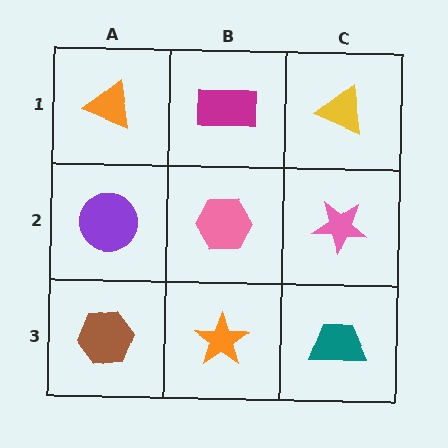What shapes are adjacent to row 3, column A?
A purple circle (row 2, column A), an orange star (row 3, column B).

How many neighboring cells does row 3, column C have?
2.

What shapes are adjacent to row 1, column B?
A pink hexagon (row 2, column B), an orange triangle (row 1, column A), a yellow triangle (row 1, column C).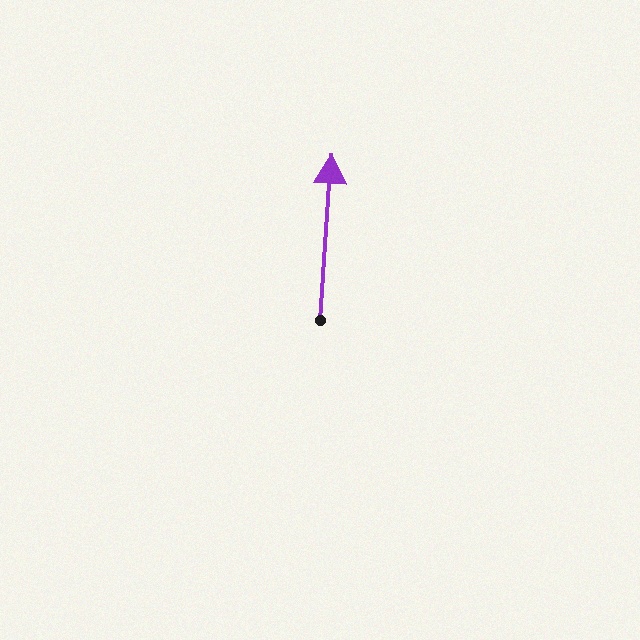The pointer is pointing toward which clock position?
Roughly 12 o'clock.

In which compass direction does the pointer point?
North.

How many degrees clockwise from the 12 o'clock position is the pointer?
Approximately 4 degrees.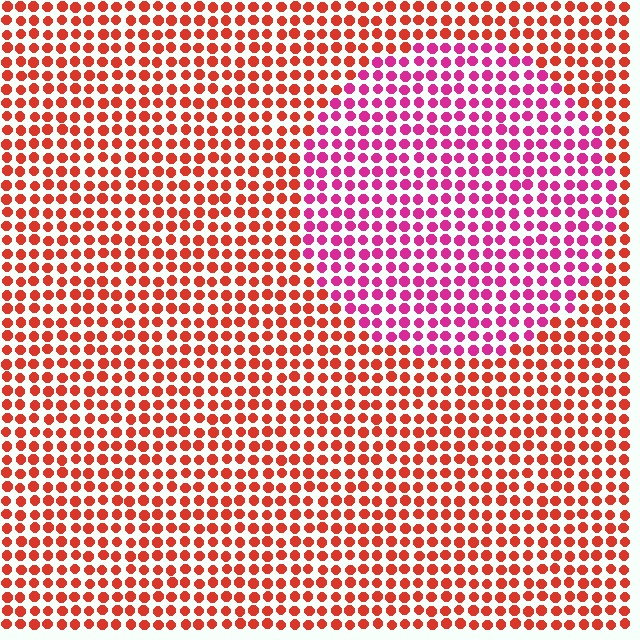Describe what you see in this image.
The image is filled with small red elements in a uniform arrangement. A circle-shaped region is visible where the elements are tinted to a slightly different hue, forming a subtle color boundary.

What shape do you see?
I see a circle.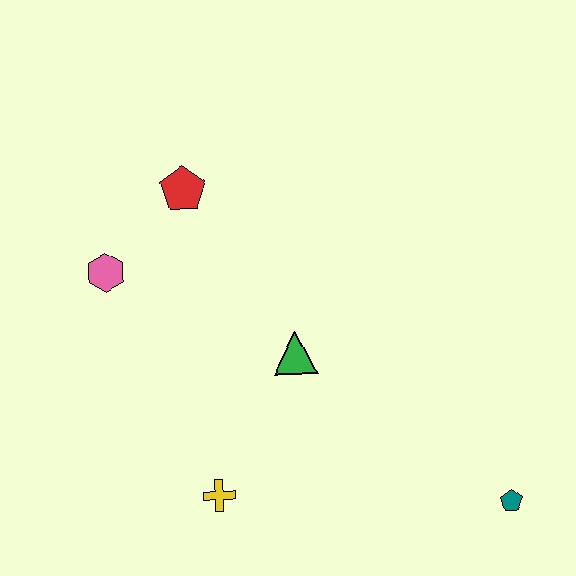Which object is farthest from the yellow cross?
The red pentagon is farthest from the yellow cross.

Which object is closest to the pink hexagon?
The red pentagon is closest to the pink hexagon.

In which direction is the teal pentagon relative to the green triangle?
The teal pentagon is to the right of the green triangle.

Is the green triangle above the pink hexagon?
No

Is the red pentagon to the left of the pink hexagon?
No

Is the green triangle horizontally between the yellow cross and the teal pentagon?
Yes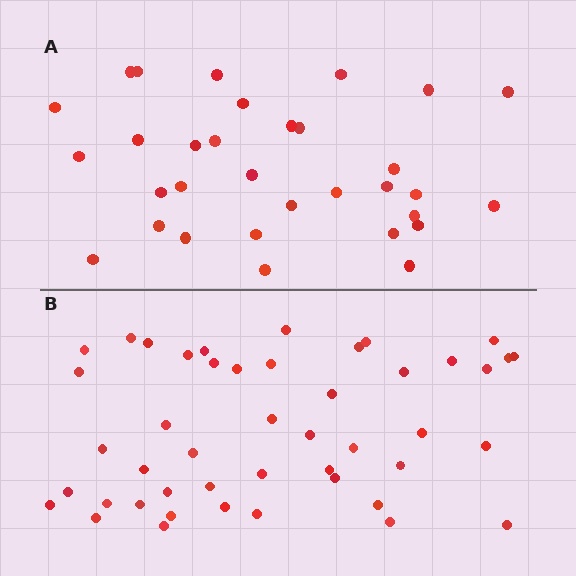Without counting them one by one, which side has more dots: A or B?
Region B (the bottom region) has more dots.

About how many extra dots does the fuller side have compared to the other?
Region B has approximately 15 more dots than region A.